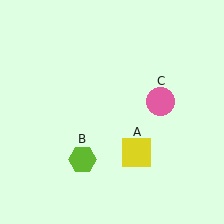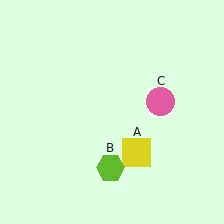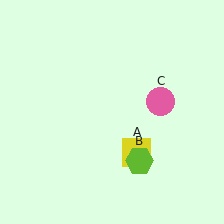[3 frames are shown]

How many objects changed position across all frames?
1 object changed position: lime hexagon (object B).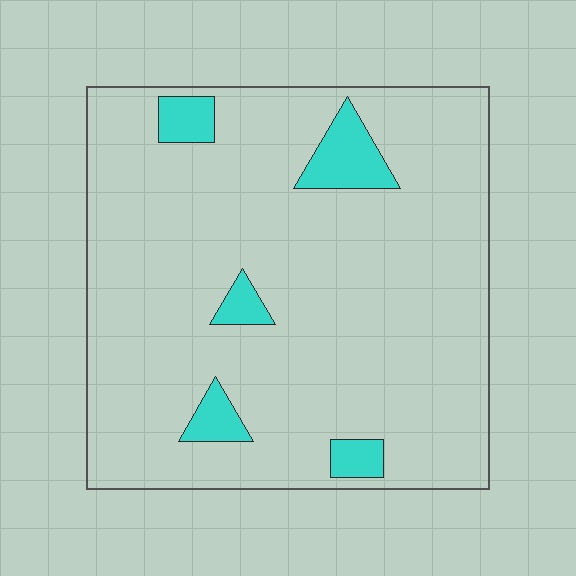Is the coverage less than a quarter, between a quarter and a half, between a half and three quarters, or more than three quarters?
Less than a quarter.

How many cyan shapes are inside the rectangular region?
5.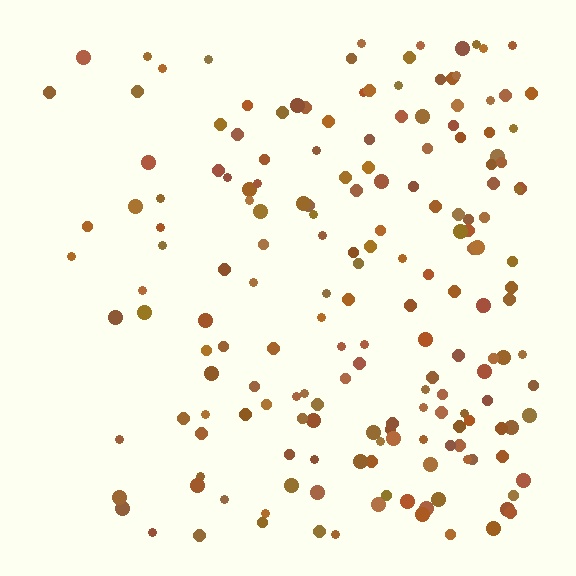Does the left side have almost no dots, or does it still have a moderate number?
Still a moderate number, just noticeably fewer than the right.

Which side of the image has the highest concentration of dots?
The right.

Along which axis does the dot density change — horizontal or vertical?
Horizontal.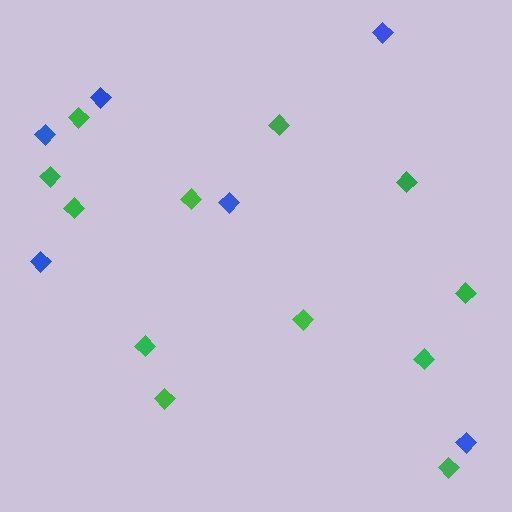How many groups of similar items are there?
There are 2 groups: one group of blue diamonds (6) and one group of green diamonds (12).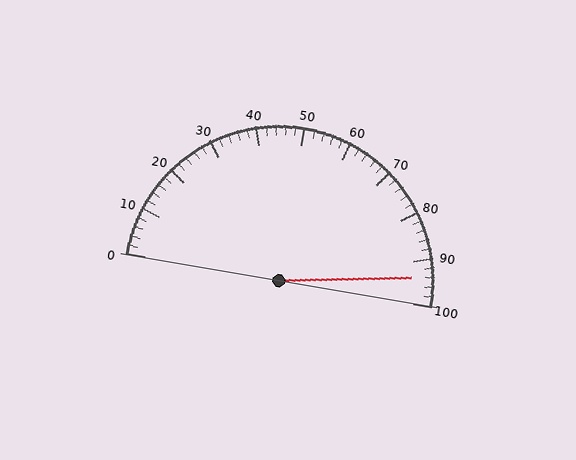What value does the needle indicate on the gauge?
The needle indicates approximately 94.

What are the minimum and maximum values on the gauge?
The gauge ranges from 0 to 100.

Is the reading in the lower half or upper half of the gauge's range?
The reading is in the upper half of the range (0 to 100).